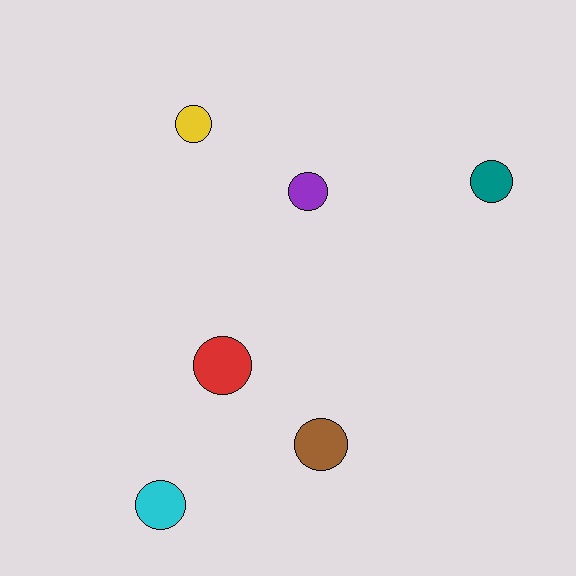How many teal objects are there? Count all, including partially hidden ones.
There is 1 teal object.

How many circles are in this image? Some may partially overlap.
There are 6 circles.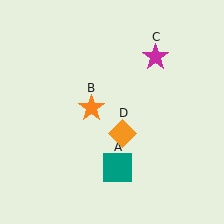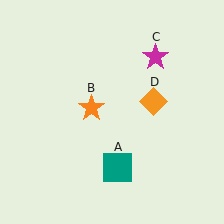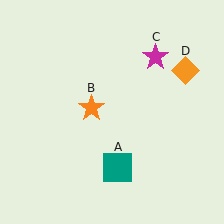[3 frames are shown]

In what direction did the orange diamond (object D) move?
The orange diamond (object D) moved up and to the right.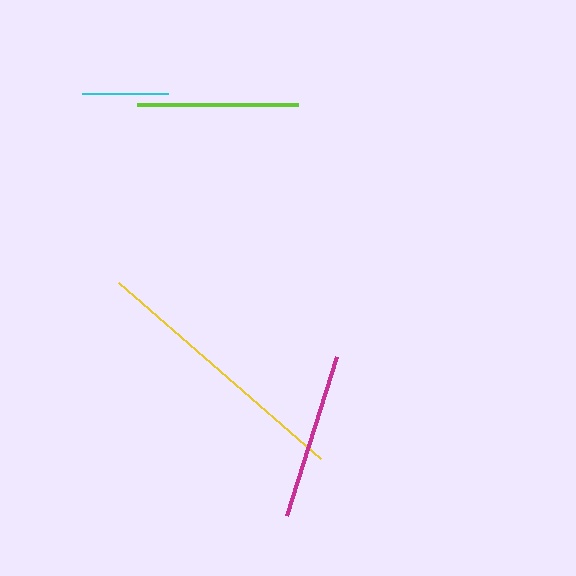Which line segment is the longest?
The yellow line is the longest at approximately 268 pixels.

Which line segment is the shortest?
The cyan line is the shortest at approximately 86 pixels.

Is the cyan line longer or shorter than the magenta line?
The magenta line is longer than the cyan line.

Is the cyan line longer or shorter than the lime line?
The lime line is longer than the cyan line.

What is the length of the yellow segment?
The yellow segment is approximately 268 pixels long.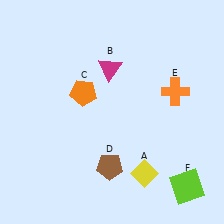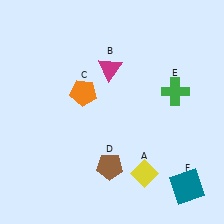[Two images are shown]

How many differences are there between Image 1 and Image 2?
There are 2 differences between the two images.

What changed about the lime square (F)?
In Image 1, F is lime. In Image 2, it changed to teal.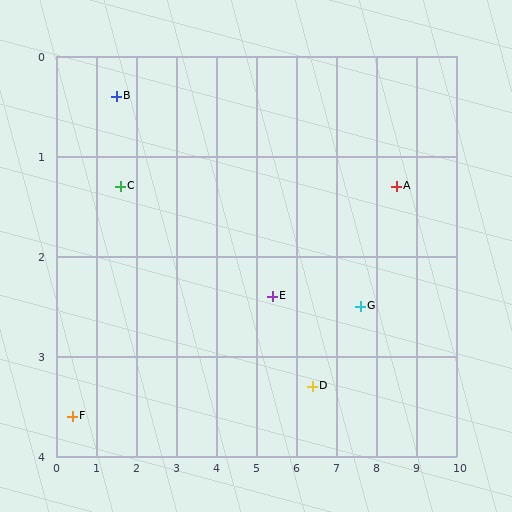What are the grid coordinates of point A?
Point A is at approximately (8.5, 1.3).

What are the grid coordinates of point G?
Point G is at approximately (7.6, 2.5).